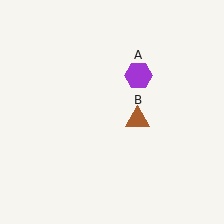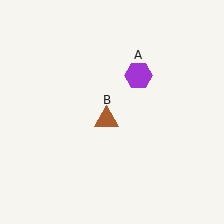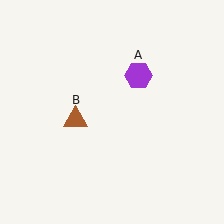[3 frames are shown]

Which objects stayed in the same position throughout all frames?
Purple hexagon (object A) remained stationary.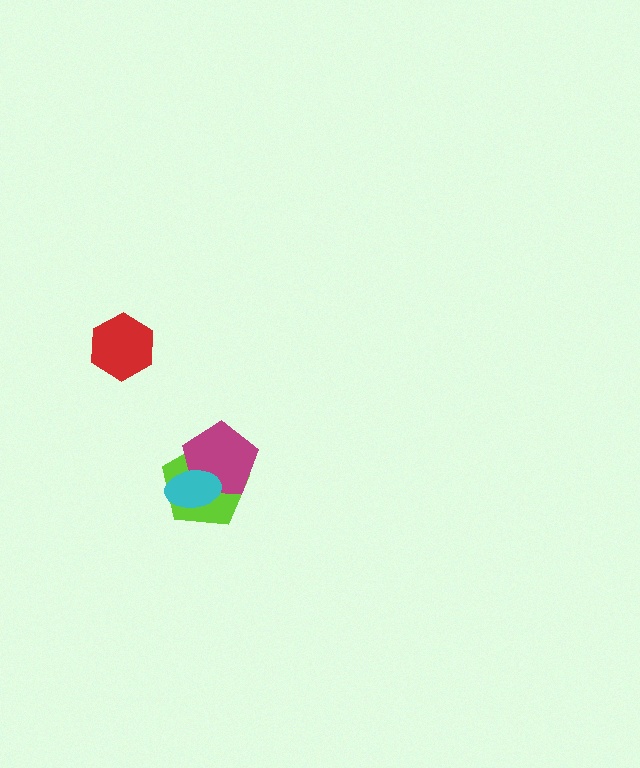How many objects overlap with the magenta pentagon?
2 objects overlap with the magenta pentagon.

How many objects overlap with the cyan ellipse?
2 objects overlap with the cyan ellipse.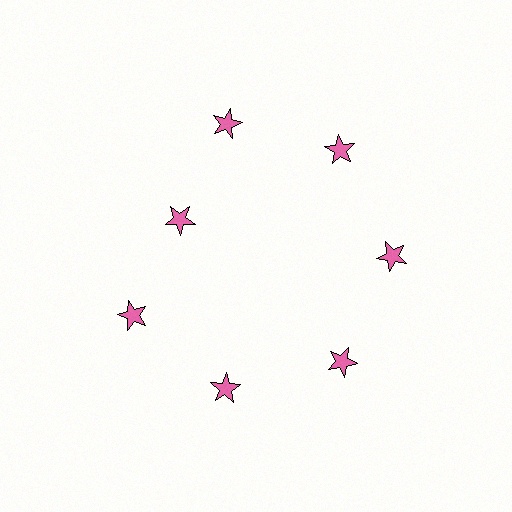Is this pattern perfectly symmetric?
No. The 7 pink stars are arranged in a ring, but one element near the 10 o'clock position is pulled inward toward the center, breaking the 7-fold rotational symmetry.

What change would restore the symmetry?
The symmetry would be restored by moving it outward, back onto the ring so that all 7 stars sit at equal angles and equal distance from the center.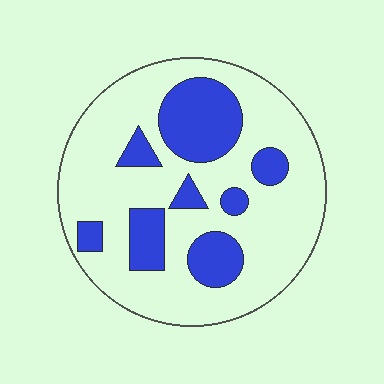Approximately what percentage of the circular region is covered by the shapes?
Approximately 25%.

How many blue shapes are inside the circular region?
8.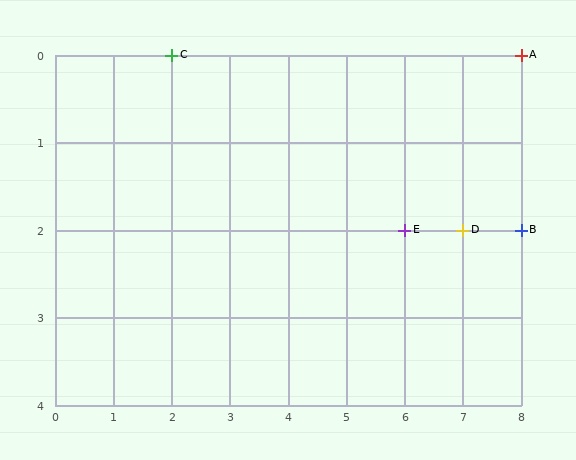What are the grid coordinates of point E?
Point E is at grid coordinates (6, 2).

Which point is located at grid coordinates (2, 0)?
Point C is at (2, 0).